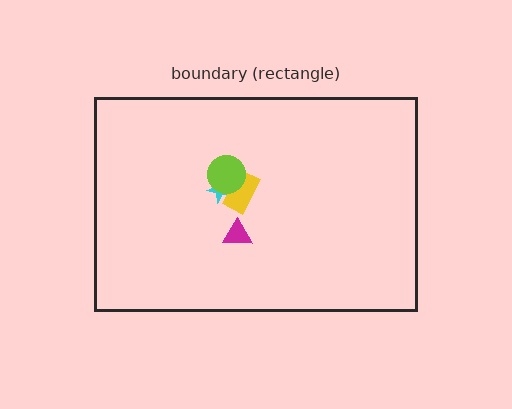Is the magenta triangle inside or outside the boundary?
Inside.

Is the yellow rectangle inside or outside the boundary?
Inside.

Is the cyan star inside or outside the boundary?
Inside.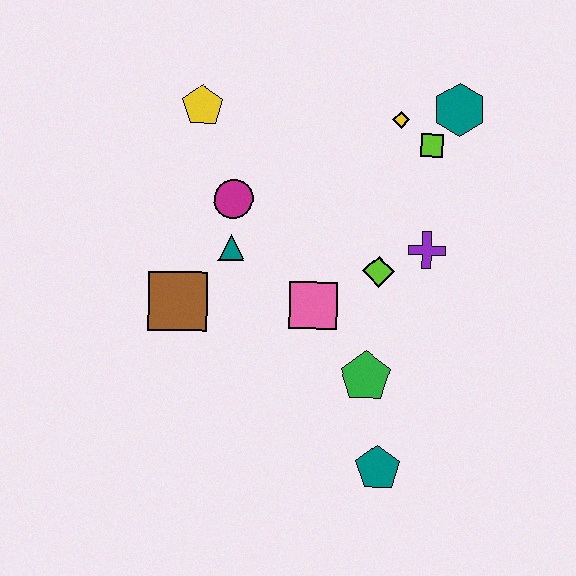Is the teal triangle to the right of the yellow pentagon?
Yes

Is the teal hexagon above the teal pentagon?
Yes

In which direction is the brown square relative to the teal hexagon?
The brown square is to the left of the teal hexagon.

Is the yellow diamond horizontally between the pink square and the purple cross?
Yes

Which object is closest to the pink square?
The lime diamond is closest to the pink square.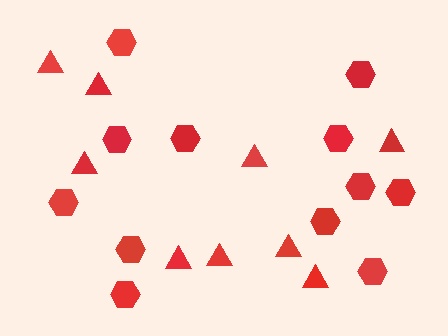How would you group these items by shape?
There are 2 groups: one group of triangles (9) and one group of hexagons (12).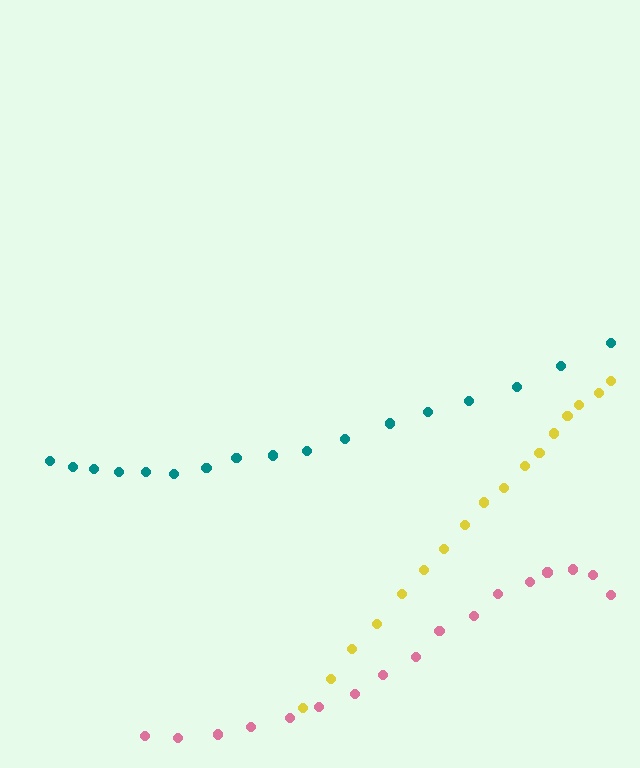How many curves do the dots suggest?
There are 3 distinct paths.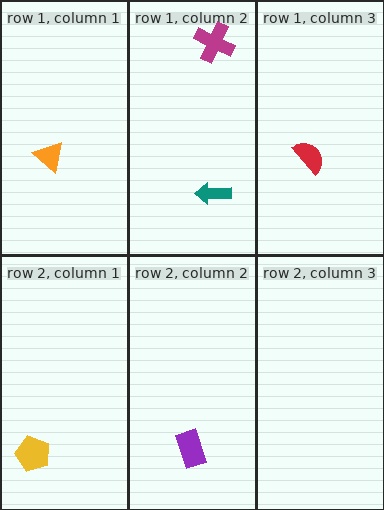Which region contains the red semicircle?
The row 1, column 3 region.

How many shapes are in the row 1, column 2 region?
2.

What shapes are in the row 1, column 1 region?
The orange triangle.